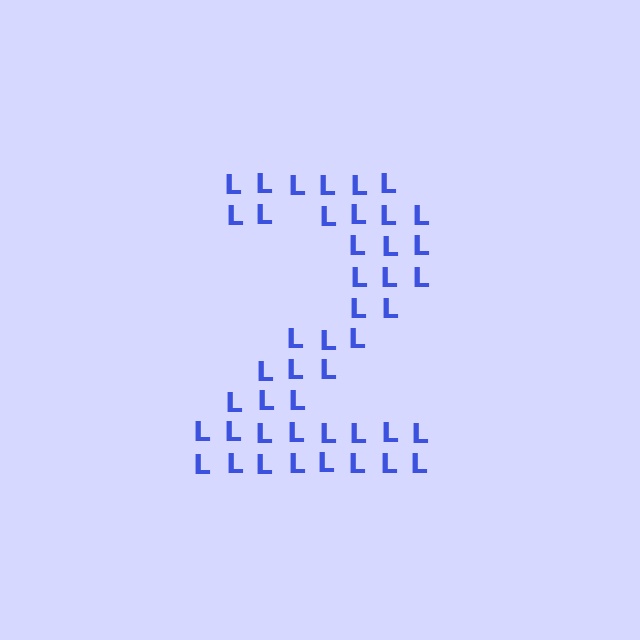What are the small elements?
The small elements are letter L's.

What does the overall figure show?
The overall figure shows the digit 2.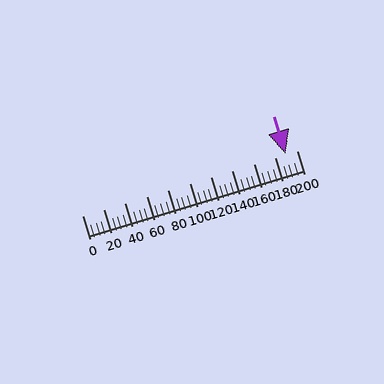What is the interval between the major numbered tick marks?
The major tick marks are spaced 20 units apart.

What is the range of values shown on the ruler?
The ruler shows values from 0 to 200.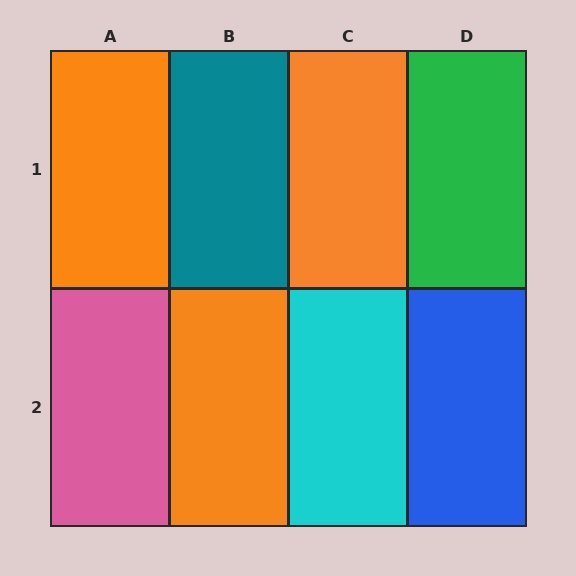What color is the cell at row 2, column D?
Blue.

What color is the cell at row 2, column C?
Cyan.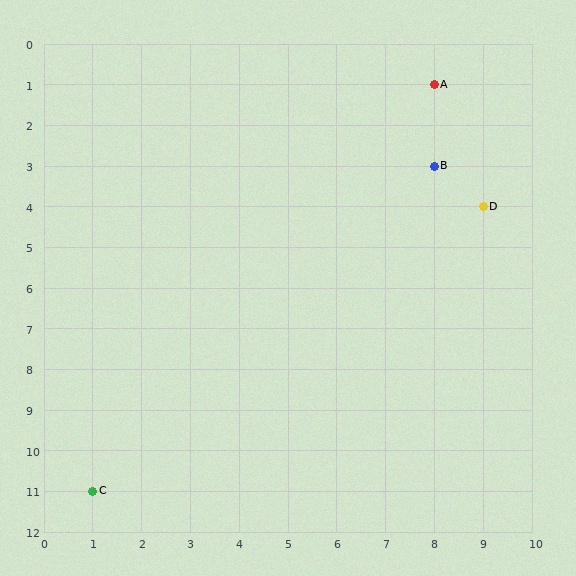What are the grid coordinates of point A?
Point A is at grid coordinates (8, 1).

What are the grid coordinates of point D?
Point D is at grid coordinates (9, 4).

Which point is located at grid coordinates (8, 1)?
Point A is at (8, 1).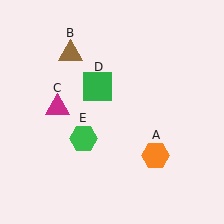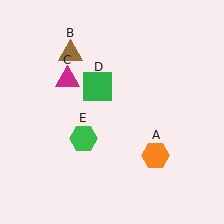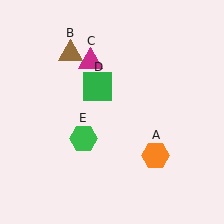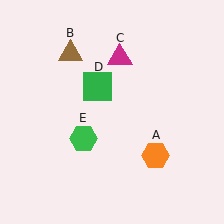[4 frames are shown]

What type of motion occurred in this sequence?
The magenta triangle (object C) rotated clockwise around the center of the scene.